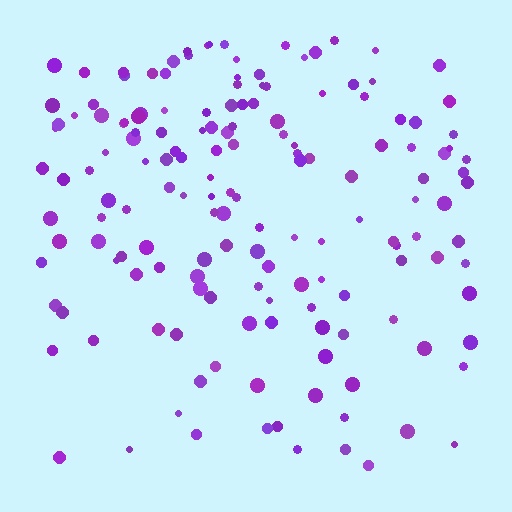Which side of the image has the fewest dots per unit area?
The bottom.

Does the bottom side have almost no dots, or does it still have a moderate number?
Still a moderate number, just noticeably fewer than the top.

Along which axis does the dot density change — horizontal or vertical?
Vertical.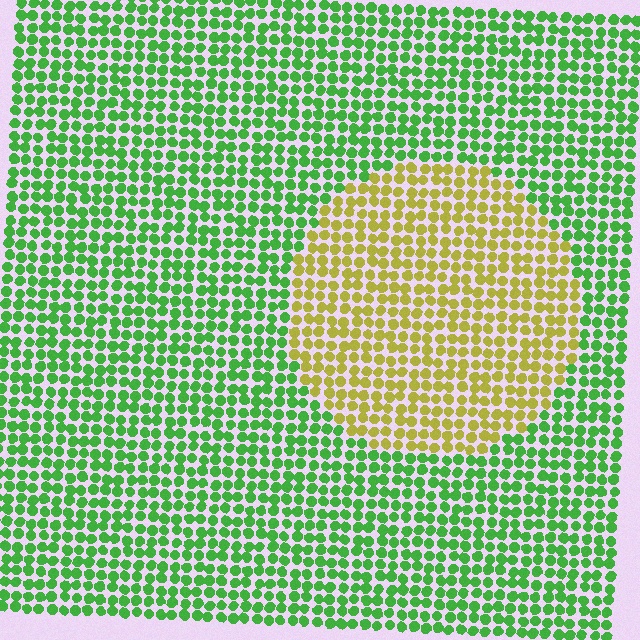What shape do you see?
I see a circle.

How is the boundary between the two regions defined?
The boundary is defined purely by a slight shift in hue (about 58 degrees). Spacing, size, and orientation are identical on both sides.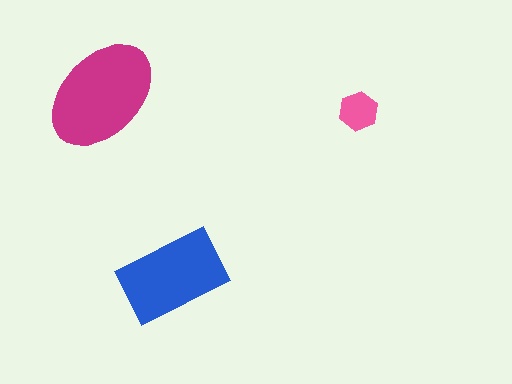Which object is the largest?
The magenta ellipse.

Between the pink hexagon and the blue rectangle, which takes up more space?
The blue rectangle.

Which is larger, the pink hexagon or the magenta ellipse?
The magenta ellipse.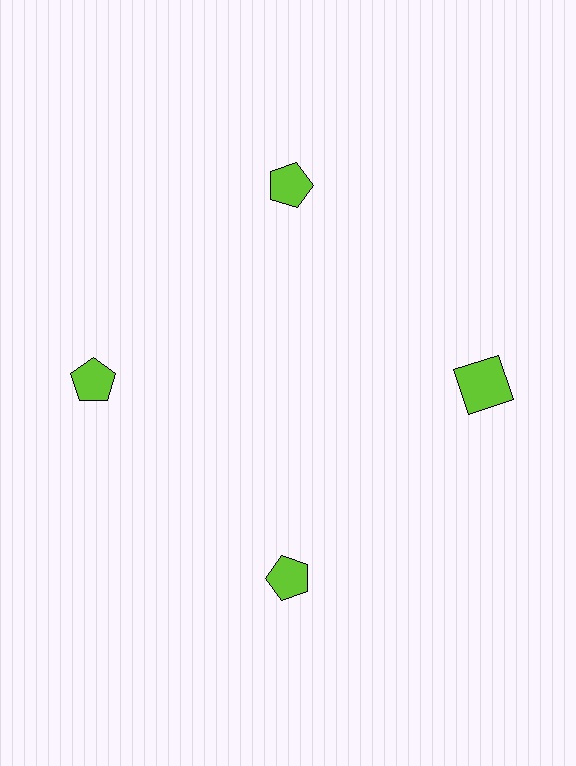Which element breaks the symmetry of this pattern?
The lime square at roughly the 3 o'clock position breaks the symmetry. All other shapes are lime pentagons.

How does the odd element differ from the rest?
It has a different shape: square instead of pentagon.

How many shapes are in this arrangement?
There are 4 shapes arranged in a ring pattern.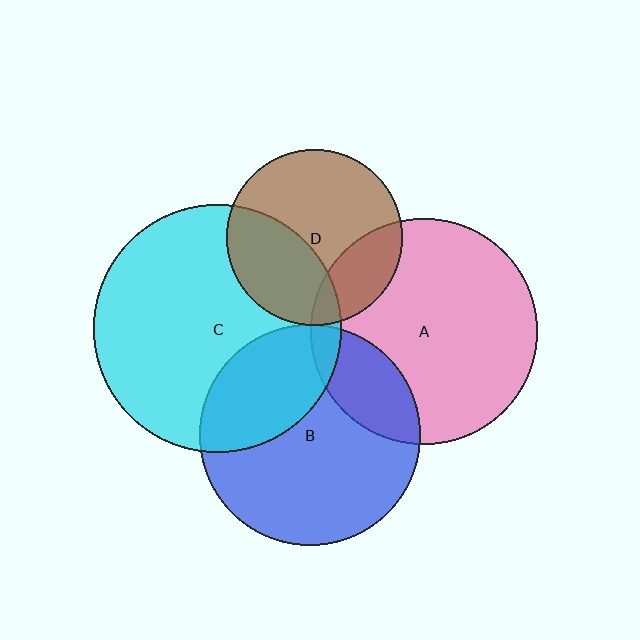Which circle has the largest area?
Circle C (cyan).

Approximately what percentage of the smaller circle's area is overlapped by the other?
Approximately 25%.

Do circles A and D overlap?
Yes.